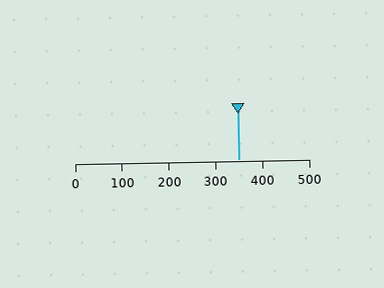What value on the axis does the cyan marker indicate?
The marker indicates approximately 350.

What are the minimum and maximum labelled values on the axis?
The axis runs from 0 to 500.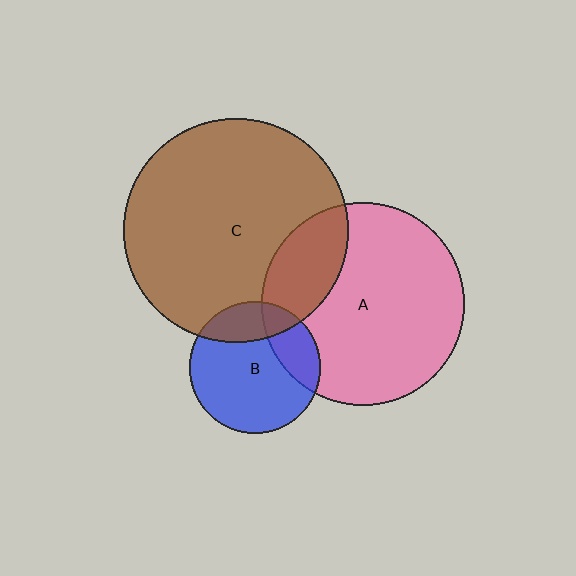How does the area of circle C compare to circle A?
Approximately 1.2 times.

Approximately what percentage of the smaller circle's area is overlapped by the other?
Approximately 20%.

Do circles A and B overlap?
Yes.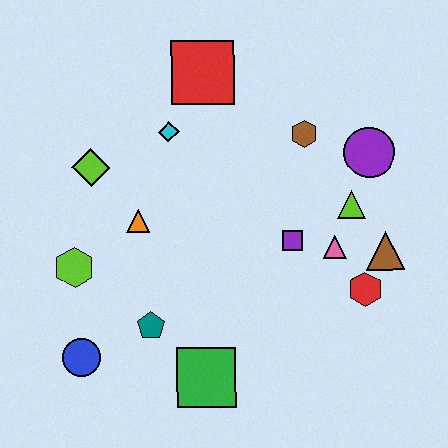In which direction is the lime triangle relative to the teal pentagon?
The lime triangle is to the right of the teal pentagon.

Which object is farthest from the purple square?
The blue circle is farthest from the purple square.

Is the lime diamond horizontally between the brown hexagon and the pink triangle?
No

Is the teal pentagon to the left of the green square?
Yes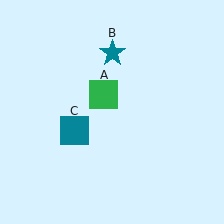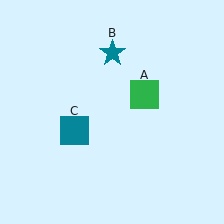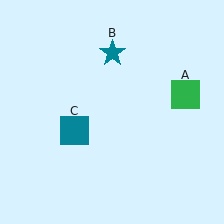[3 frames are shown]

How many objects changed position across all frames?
1 object changed position: green square (object A).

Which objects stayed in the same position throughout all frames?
Teal star (object B) and teal square (object C) remained stationary.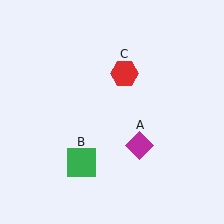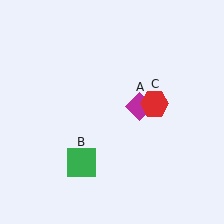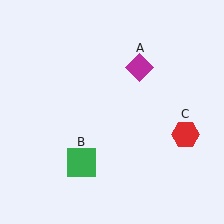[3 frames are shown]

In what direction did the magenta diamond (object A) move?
The magenta diamond (object A) moved up.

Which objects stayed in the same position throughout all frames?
Green square (object B) remained stationary.